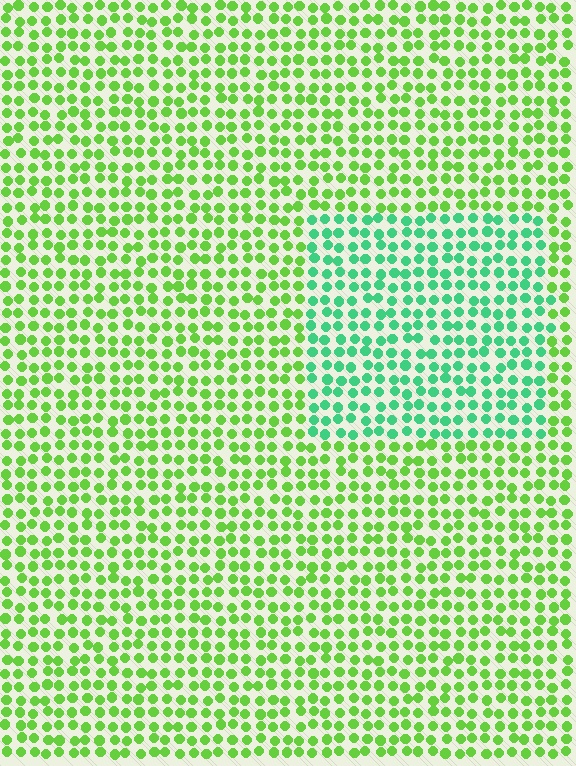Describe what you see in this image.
The image is filled with small lime elements in a uniform arrangement. A rectangle-shaped region is visible where the elements are tinted to a slightly different hue, forming a subtle color boundary.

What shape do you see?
I see a rectangle.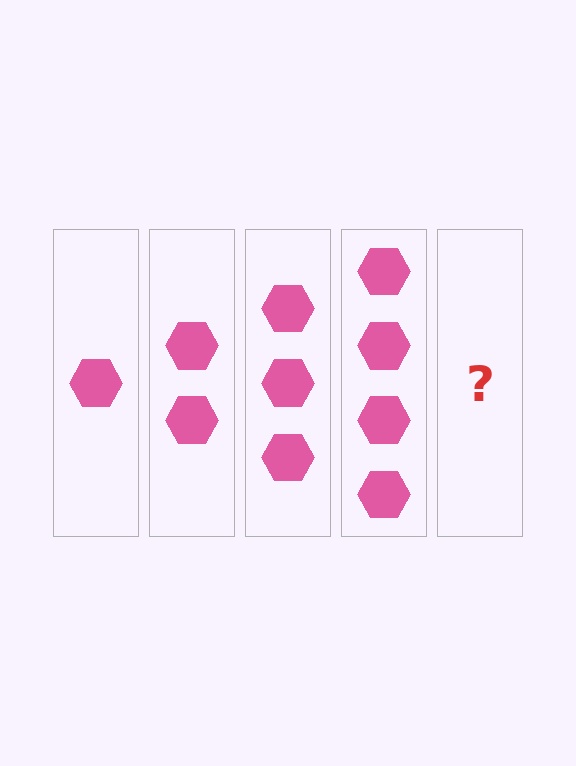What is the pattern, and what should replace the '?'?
The pattern is that each step adds one more hexagon. The '?' should be 5 hexagons.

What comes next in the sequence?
The next element should be 5 hexagons.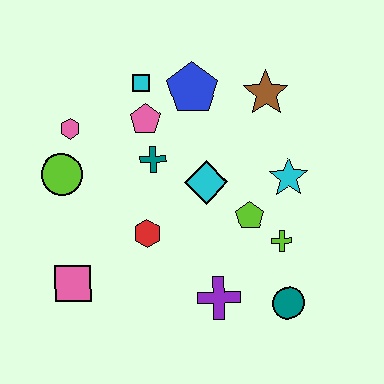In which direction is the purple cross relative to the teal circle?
The purple cross is to the left of the teal circle.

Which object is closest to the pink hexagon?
The lime circle is closest to the pink hexagon.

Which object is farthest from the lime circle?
The teal circle is farthest from the lime circle.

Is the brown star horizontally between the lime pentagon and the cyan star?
Yes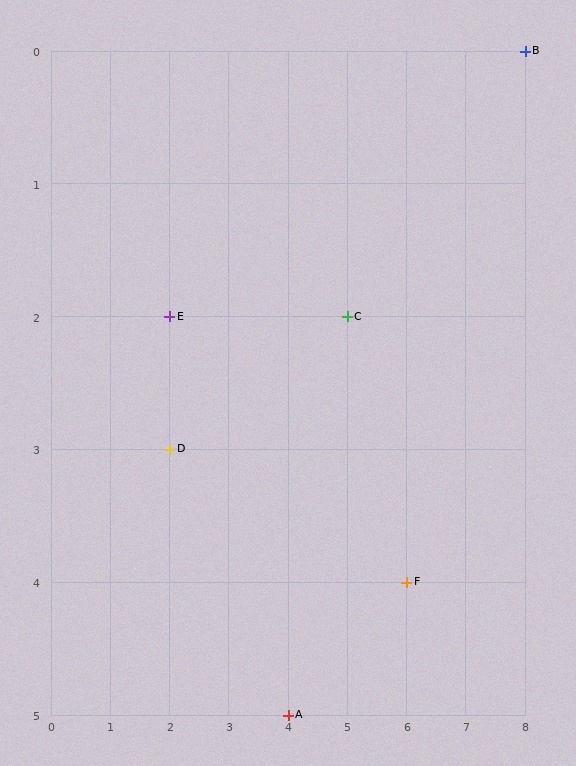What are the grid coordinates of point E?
Point E is at grid coordinates (2, 2).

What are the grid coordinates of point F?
Point F is at grid coordinates (6, 4).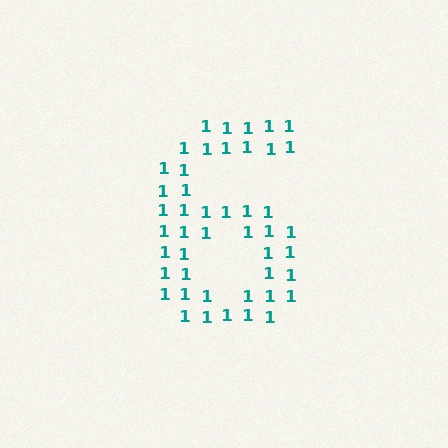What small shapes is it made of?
It is made of small digit 1's.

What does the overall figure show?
The overall figure shows the digit 6.